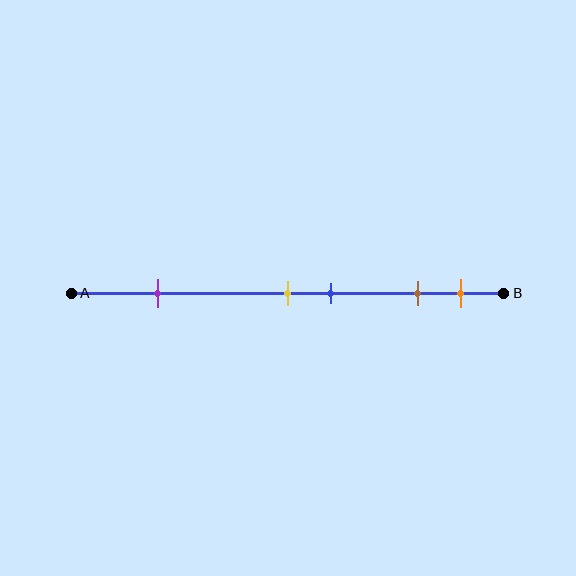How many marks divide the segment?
There are 5 marks dividing the segment.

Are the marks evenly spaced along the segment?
No, the marks are not evenly spaced.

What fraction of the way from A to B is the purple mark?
The purple mark is approximately 20% (0.2) of the way from A to B.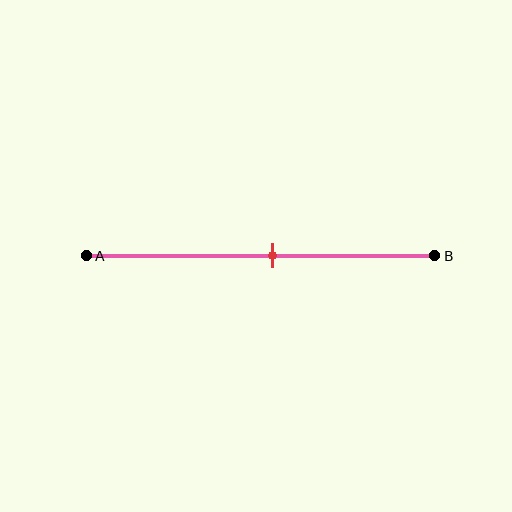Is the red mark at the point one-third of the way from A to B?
No, the mark is at about 55% from A, not at the 33% one-third point.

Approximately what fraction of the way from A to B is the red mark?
The red mark is approximately 55% of the way from A to B.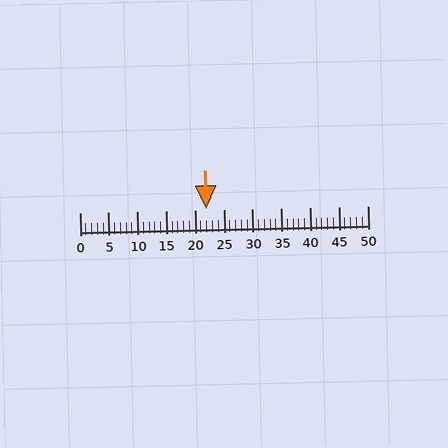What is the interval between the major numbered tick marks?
The major tick marks are spaced 5 units apart.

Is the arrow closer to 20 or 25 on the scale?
The arrow is closer to 20.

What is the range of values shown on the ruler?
The ruler shows values from 0 to 50.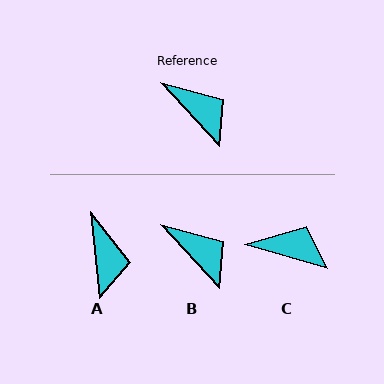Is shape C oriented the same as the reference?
No, it is off by about 31 degrees.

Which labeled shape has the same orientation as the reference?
B.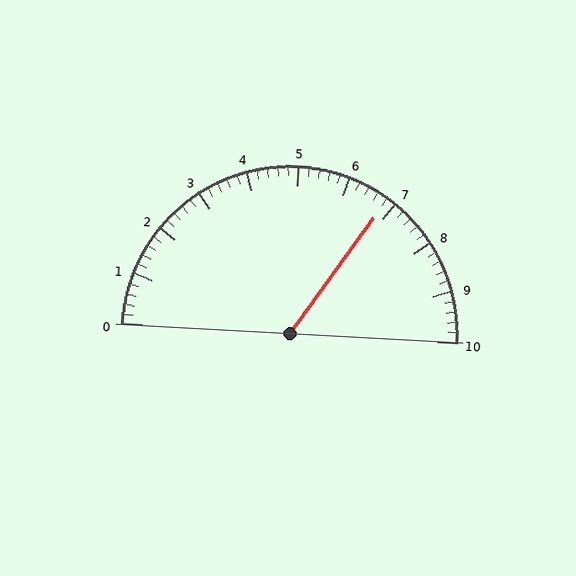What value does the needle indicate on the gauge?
The needle indicates approximately 6.8.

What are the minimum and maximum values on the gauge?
The gauge ranges from 0 to 10.